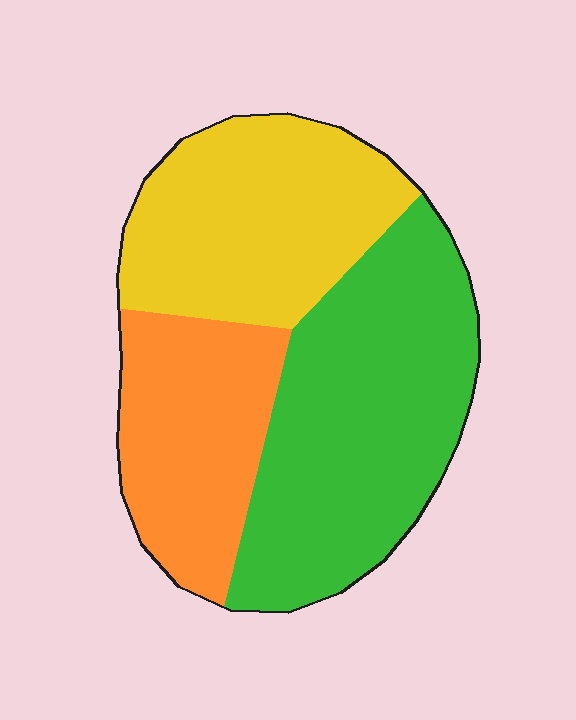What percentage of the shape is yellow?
Yellow covers 32% of the shape.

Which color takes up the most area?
Green, at roughly 45%.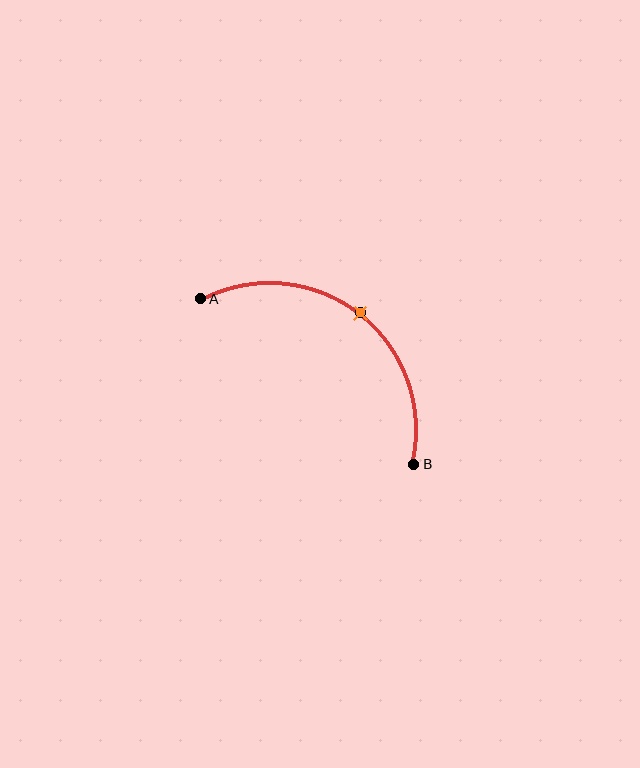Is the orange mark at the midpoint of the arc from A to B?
Yes. The orange mark lies on the arc at equal arc-length from both A and B — it is the arc midpoint.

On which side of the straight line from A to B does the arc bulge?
The arc bulges above and to the right of the straight line connecting A and B.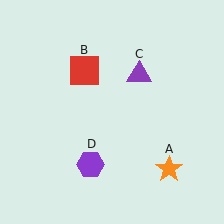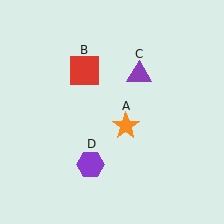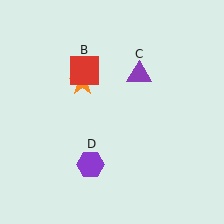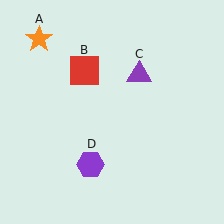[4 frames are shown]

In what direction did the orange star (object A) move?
The orange star (object A) moved up and to the left.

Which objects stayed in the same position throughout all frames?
Red square (object B) and purple triangle (object C) and purple hexagon (object D) remained stationary.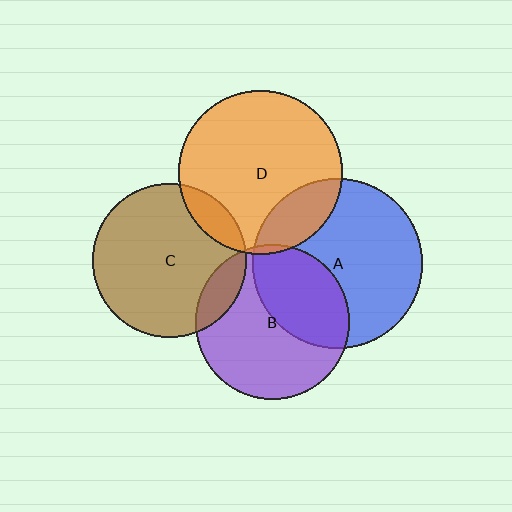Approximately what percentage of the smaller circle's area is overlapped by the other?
Approximately 40%.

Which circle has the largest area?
Circle A (blue).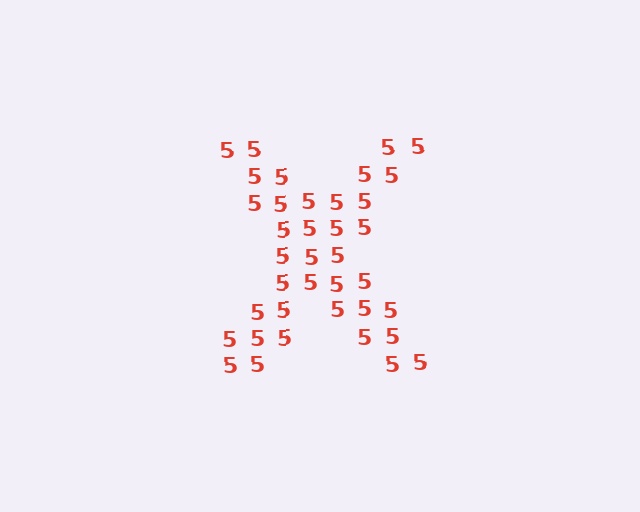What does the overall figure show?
The overall figure shows the letter X.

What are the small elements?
The small elements are digit 5's.